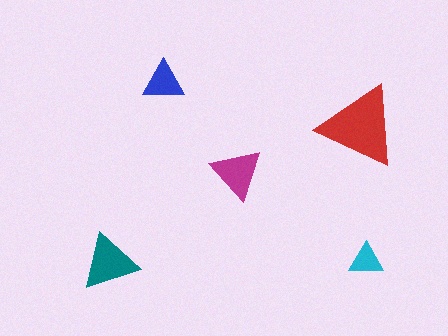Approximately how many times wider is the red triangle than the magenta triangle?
About 1.5 times wider.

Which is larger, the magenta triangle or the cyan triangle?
The magenta one.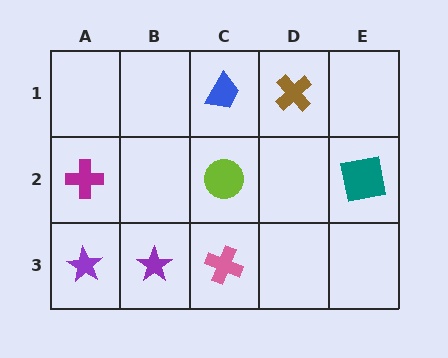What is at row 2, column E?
A teal square.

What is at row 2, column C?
A lime circle.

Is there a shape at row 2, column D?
No, that cell is empty.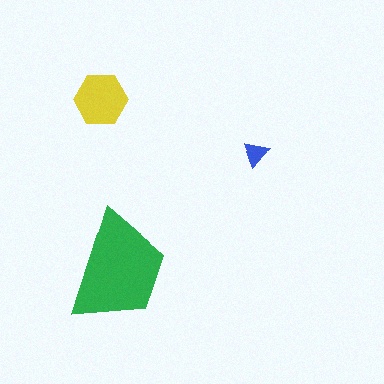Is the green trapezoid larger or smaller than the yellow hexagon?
Larger.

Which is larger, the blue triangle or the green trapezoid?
The green trapezoid.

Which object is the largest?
The green trapezoid.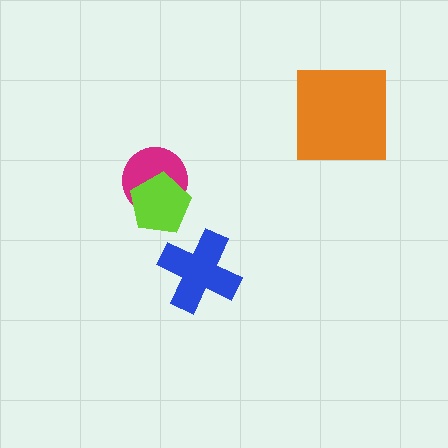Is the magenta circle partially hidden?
Yes, it is partially covered by another shape.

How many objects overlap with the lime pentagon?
1 object overlaps with the lime pentagon.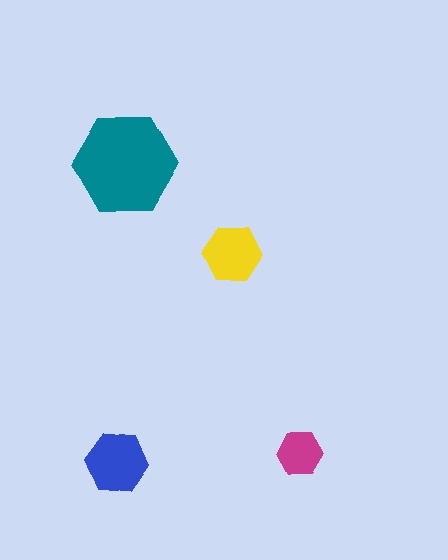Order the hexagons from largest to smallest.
the teal one, the blue one, the yellow one, the magenta one.